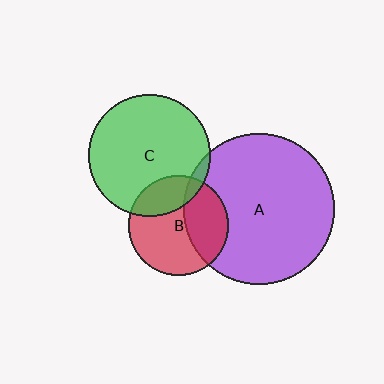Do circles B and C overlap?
Yes.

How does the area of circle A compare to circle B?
Approximately 2.3 times.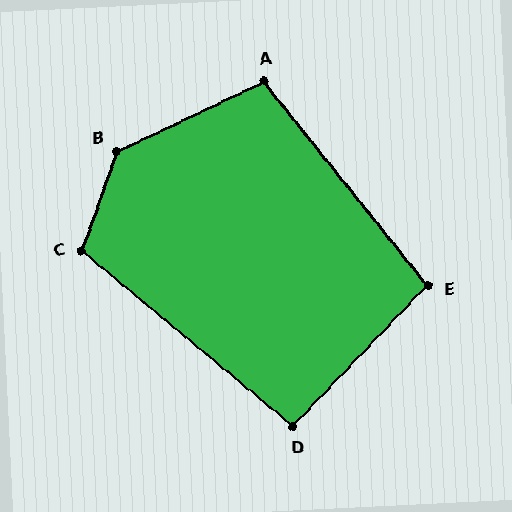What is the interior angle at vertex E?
Approximately 97 degrees (obtuse).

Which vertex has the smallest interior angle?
D, at approximately 94 degrees.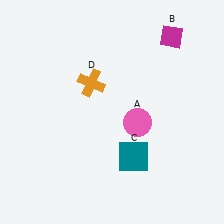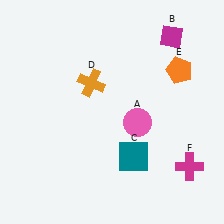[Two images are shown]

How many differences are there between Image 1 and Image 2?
There are 2 differences between the two images.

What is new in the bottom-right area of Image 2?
A magenta cross (F) was added in the bottom-right area of Image 2.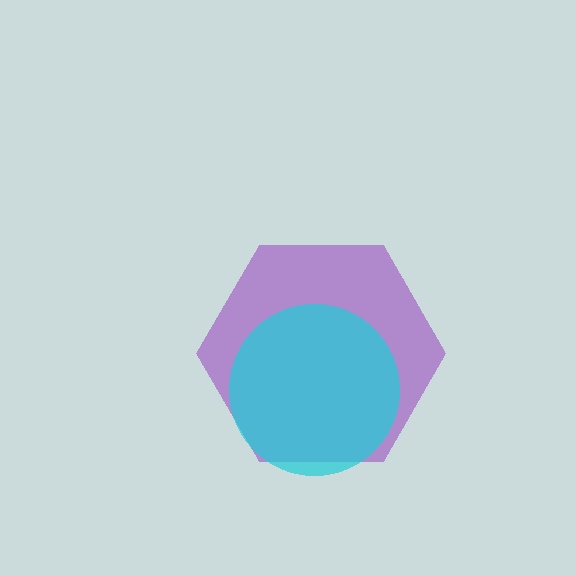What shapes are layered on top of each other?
The layered shapes are: a purple hexagon, a cyan circle.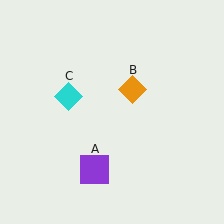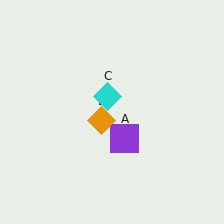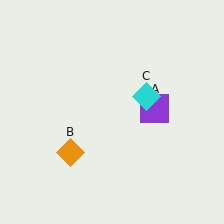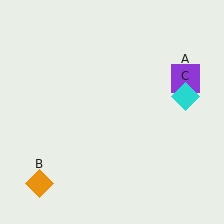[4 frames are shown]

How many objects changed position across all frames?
3 objects changed position: purple square (object A), orange diamond (object B), cyan diamond (object C).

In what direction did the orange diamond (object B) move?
The orange diamond (object B) moved down and to the left.